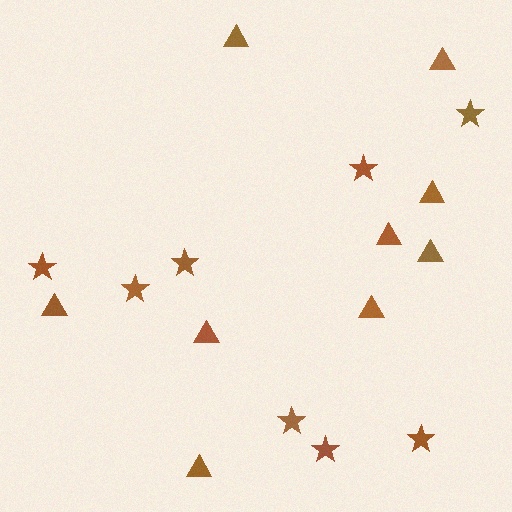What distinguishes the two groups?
There are 2 groups: one group of triangles (9) and one group of stars (8).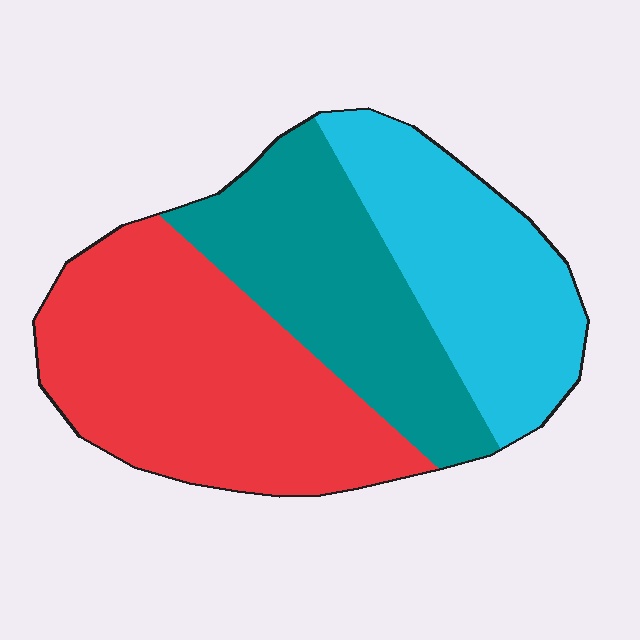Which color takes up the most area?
Red, at roughly 40%.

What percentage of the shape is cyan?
Cyan covers roughly 30% of the shape.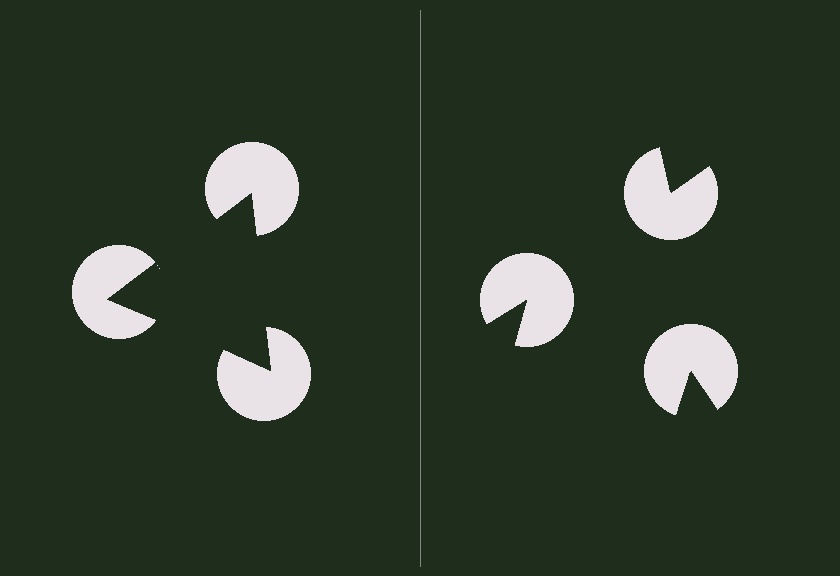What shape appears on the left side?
An illusory triangle.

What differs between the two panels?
The pac-man discs are positioned identically on both sides; only the wedge orientations differ. On the left they align to a triangle; on the right they are misaligned.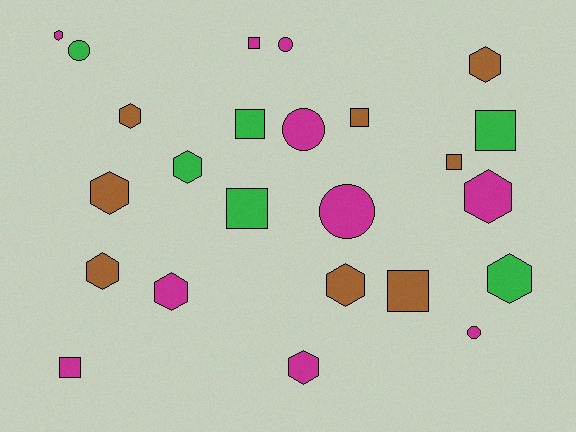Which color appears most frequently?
Magenta, with 10 objects.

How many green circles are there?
There is 1 green circle.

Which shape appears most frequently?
Hexagon, with 11 objects.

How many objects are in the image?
There are 24 objects.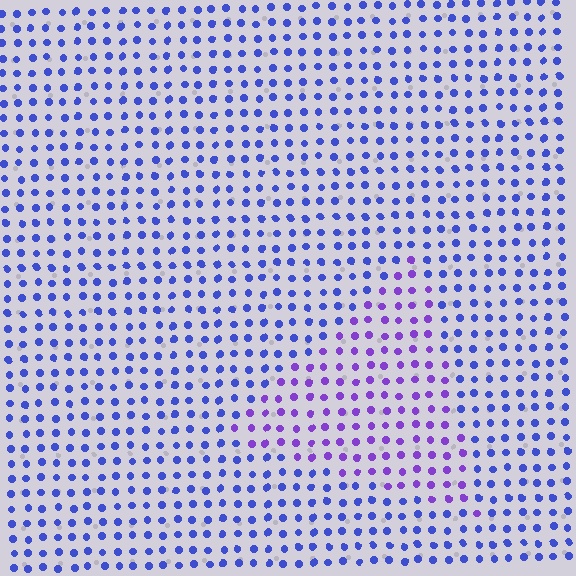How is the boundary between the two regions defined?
The boundary is defined purely by a slight shift in hue (about 36 degrees). Spacing, size, and orientation are identical on both sides.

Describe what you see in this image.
The image is filled with small blue elements in a uniform arrangement. A triangle-shaped region is visible where the elements are tinted to a slightly different hue, forming a subtle color boundary.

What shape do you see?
I see a triangle.